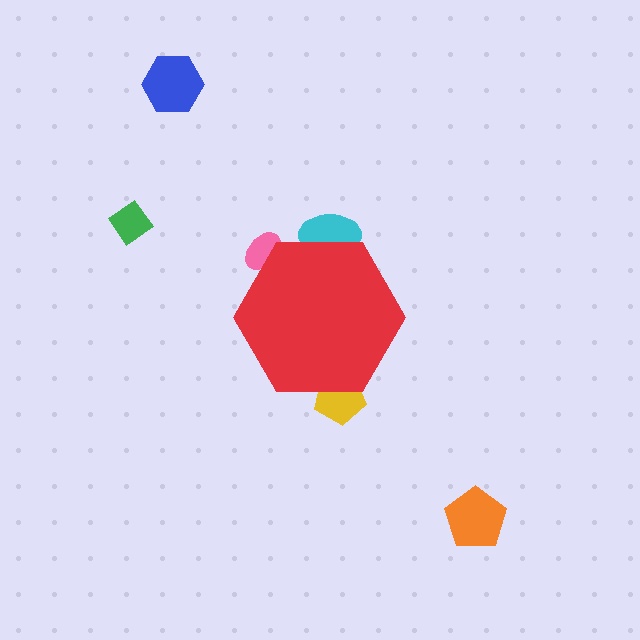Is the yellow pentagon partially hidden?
Yes, the yellow pentagon is partially hidden behind the red hexagon.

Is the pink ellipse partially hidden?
Yes, the pink ellipse is partially hidden behind the red hexagon.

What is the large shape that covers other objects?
A red hexagon.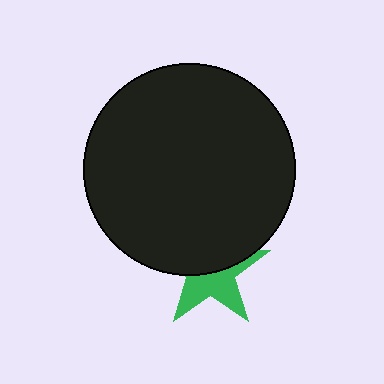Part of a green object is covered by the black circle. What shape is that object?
It is a star.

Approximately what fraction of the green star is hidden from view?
Roughly 52% of the green star is hidden behind the black circle.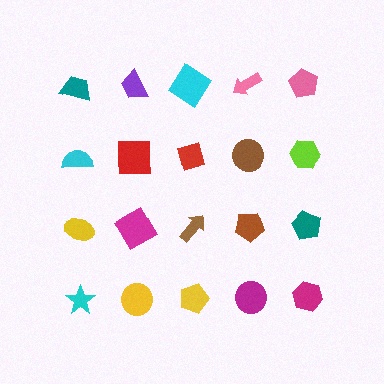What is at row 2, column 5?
A lime hexagon.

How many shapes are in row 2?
5 shapes.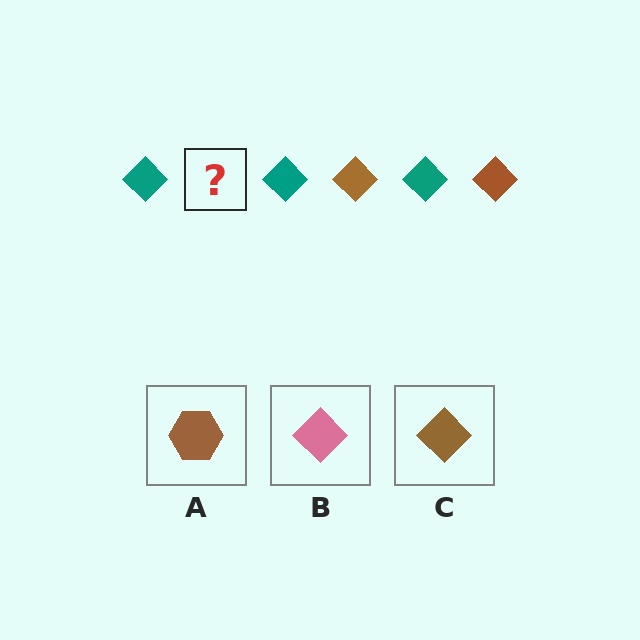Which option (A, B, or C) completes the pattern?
C.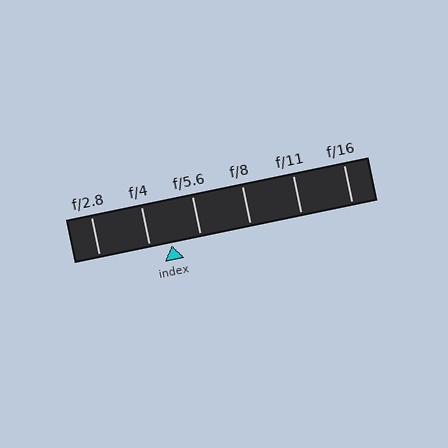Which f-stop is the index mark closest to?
The index mark is closest to f/4.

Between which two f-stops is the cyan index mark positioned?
The index mark is between f/4 and f/5.6.